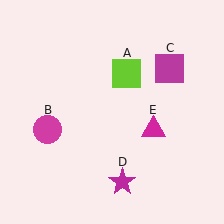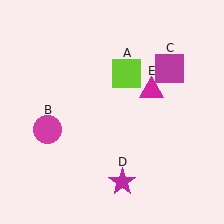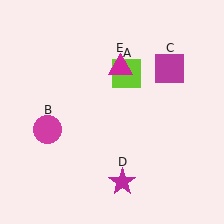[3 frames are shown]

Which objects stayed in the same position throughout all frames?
Lime square (object A) and magenta circle (object B) and magenta square (object C) and magenta star (object D) remained stationary.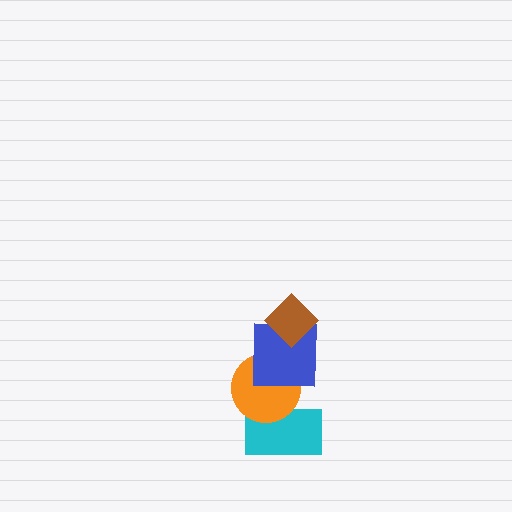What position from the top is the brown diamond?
The brown diamond is 1st from the top.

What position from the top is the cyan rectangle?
The cyan rectangle is 4th from the top.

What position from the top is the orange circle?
The orange circle is 3rd from the top.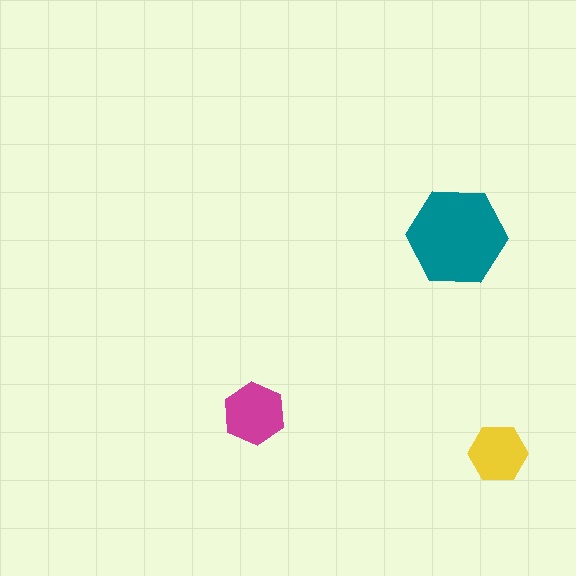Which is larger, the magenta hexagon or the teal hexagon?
The teal one.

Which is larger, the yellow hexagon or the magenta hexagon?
The magenta one.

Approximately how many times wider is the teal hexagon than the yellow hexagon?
About 1.5 times wider.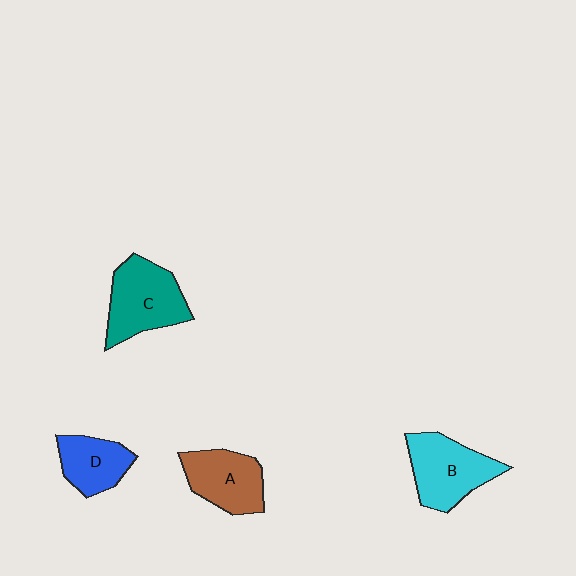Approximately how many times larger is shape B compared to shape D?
Approximately 1.4 times.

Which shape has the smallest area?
Shape D (blue).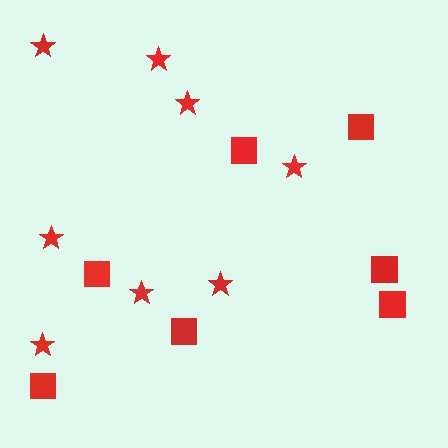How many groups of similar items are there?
There are 2 groups: one group of stars (8) and one group of squares (7).